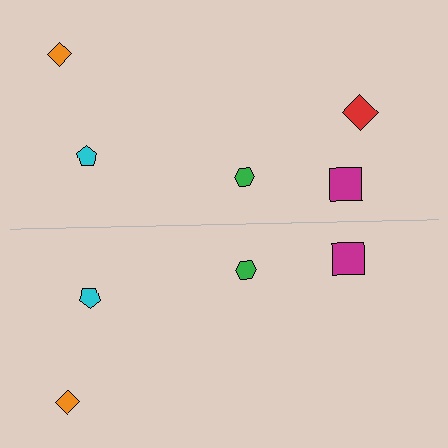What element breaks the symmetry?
A red diamond is missing from the bottom side.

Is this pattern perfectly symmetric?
No, the pattern is not perfectly symmetric. A red diamond is missing from the bottom side.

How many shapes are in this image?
There are 9 shapes in this image.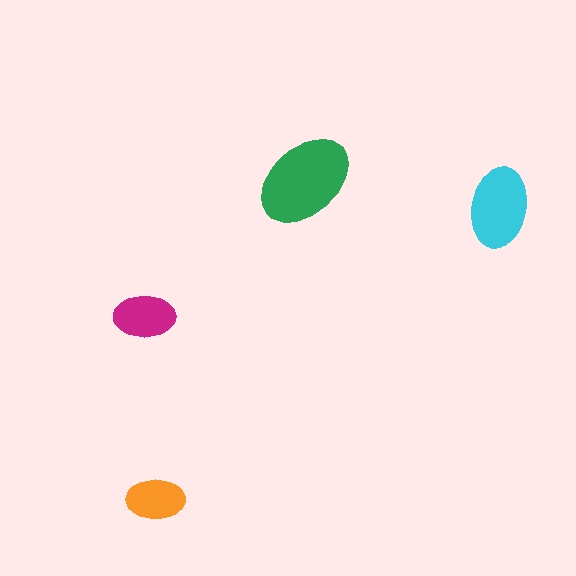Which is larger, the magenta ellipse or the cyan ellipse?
The cyan one.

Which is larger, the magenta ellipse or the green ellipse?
The green one.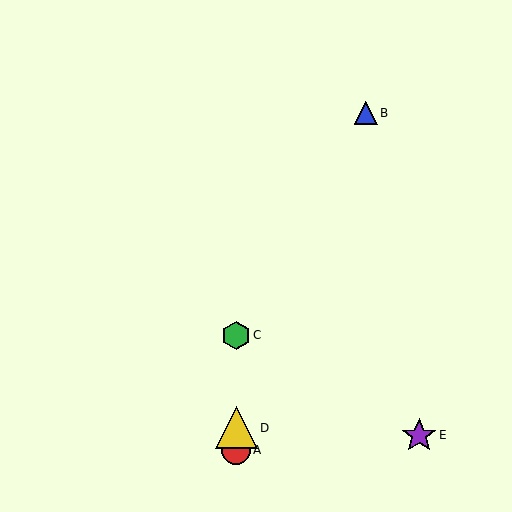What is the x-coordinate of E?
Object E is at x≈419.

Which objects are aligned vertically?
Objects A, C, D are aligned vertically.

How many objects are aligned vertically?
3 objects (A, C, D) are aligned vertically.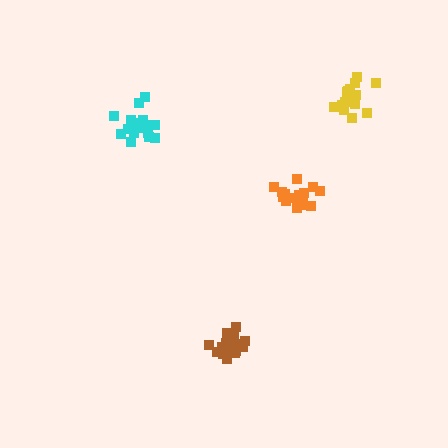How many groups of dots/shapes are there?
There are 4 groups.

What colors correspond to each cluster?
The clusters are colored: orange, yellow, cyan, brown.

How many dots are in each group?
Group 1: 17 dots, Group 2: 16 dots, Group 3: 19 dots, Group 4: 19 dots (71 total).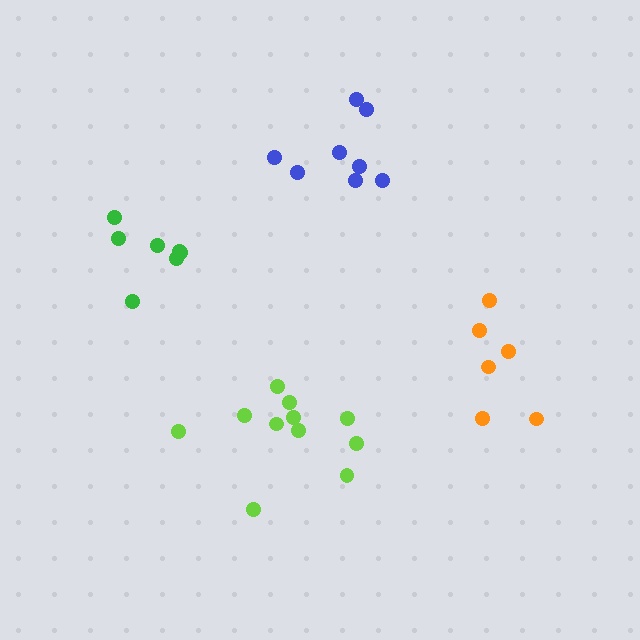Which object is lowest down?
The lime cluster is bottommost.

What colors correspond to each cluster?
The clusters are colored: blue, orange, lime, green.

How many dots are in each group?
Group 1: 8 dots, Group 2: 6 dots, Group 3: 11 dots, Group 4: 7 dots (32 total).